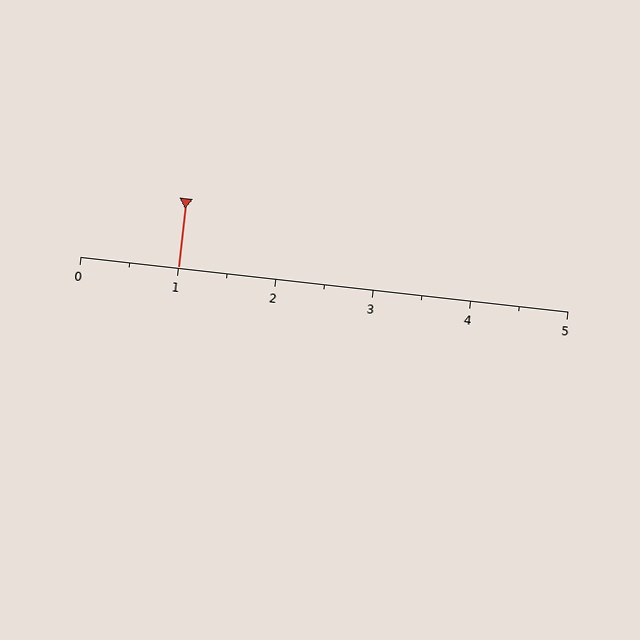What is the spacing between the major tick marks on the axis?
The major ticks are spaced 1 apart.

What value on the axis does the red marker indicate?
The marker indicates approximately 1.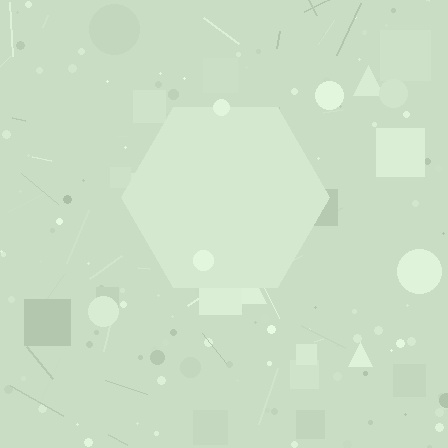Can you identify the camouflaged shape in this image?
The camouflaged shape is a hexagon.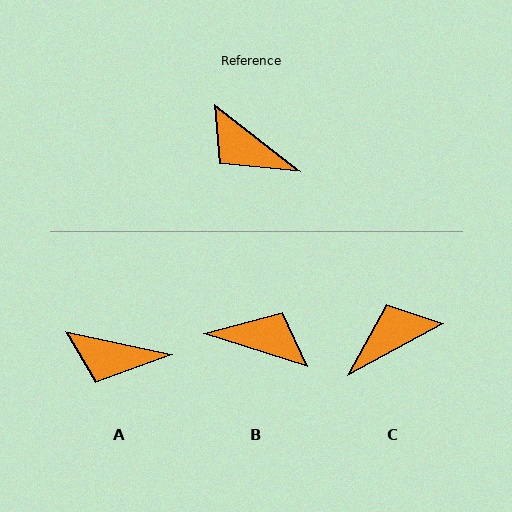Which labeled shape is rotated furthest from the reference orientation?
B, about 160 degrees away.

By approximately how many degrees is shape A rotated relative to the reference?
Approximately 26 degrees counter-clockwise.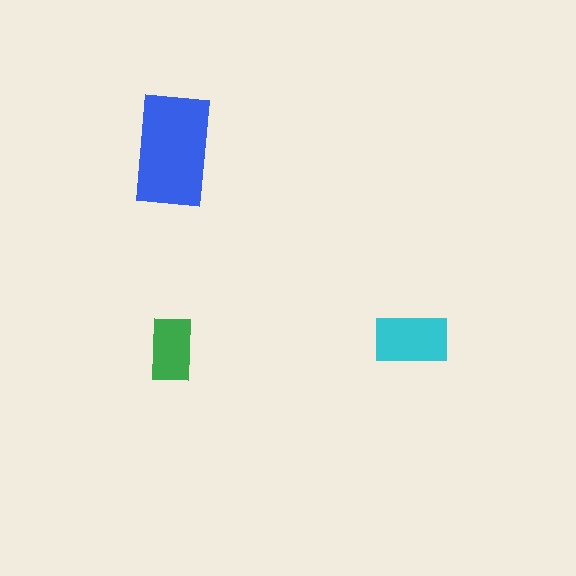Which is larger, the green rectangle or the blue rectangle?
The blue one.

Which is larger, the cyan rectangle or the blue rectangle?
The blue one.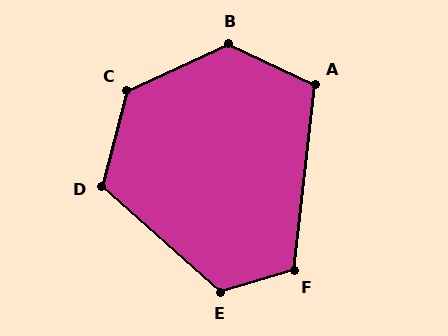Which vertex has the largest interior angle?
B, at approximately 130 degrees.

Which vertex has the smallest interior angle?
A, at approximately 108 degrees.